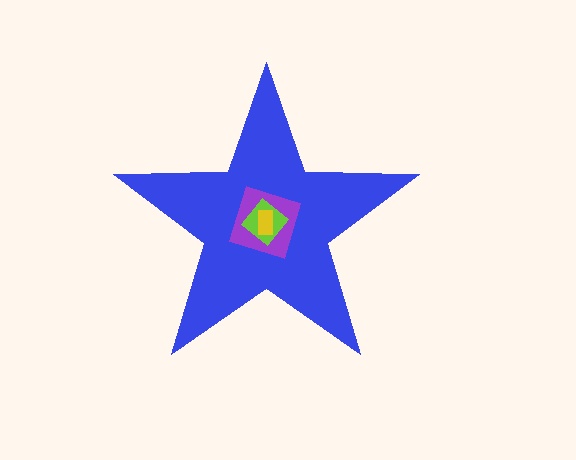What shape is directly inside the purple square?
The lime diamond.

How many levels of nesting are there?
4.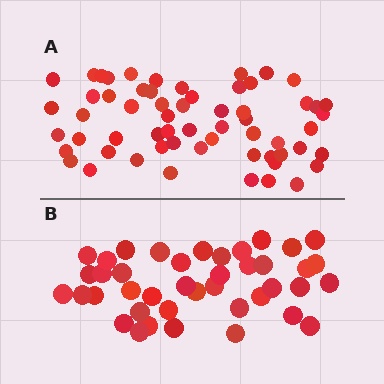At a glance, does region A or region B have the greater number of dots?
Region A (the top region) has more dots.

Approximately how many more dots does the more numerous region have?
Region A has approximately 20 more dots than region B.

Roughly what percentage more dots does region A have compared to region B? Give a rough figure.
About 45% more.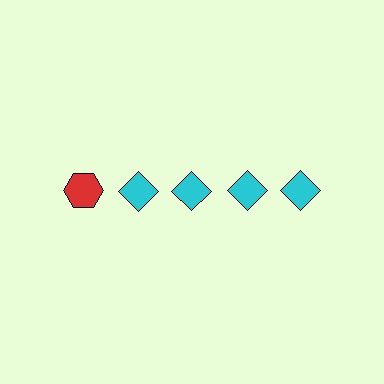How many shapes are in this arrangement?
There are 5 shapes arranged in a grid pattern.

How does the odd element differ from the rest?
It differs in both color (red instead of cyan) and shape (hexagon instead of diamond).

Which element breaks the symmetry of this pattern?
The red hexagon in the top row, leftmost column breaks the symmetry. All other shapes are cyan diamonds.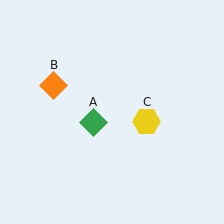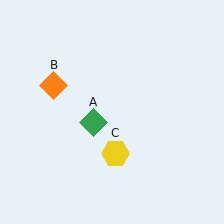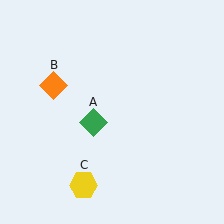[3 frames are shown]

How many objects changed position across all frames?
1 object changed position: yellow hexagon (object C).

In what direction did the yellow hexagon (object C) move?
The yellow hexagon (object C) moved down and to the left.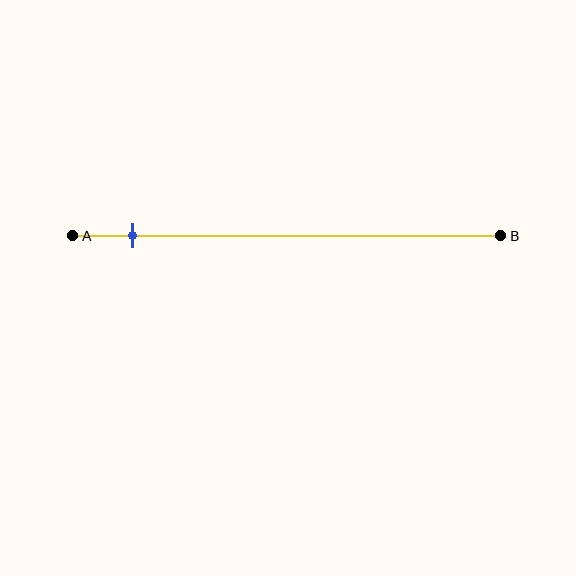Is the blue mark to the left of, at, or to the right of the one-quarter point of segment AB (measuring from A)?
The blue mark is to the left of the one-quarter point of segment AB.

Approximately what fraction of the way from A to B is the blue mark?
The blue mark is approximately 15% of the way from A to B.